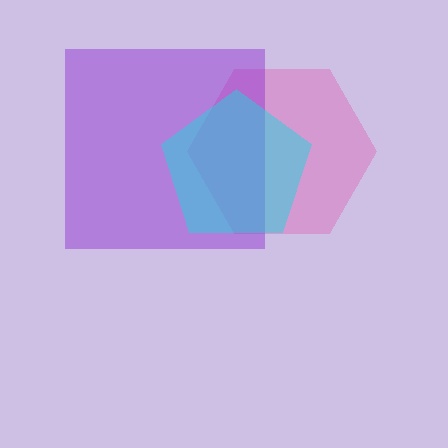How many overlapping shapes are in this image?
There are 3 overlapping shapes in the image.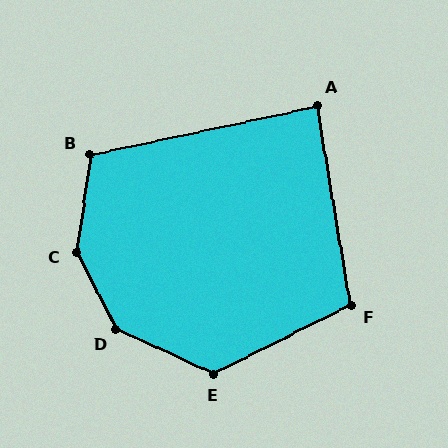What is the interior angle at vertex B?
Approximately 110 degrees (obtuse).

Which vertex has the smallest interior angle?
A, at approximately 87 degrees.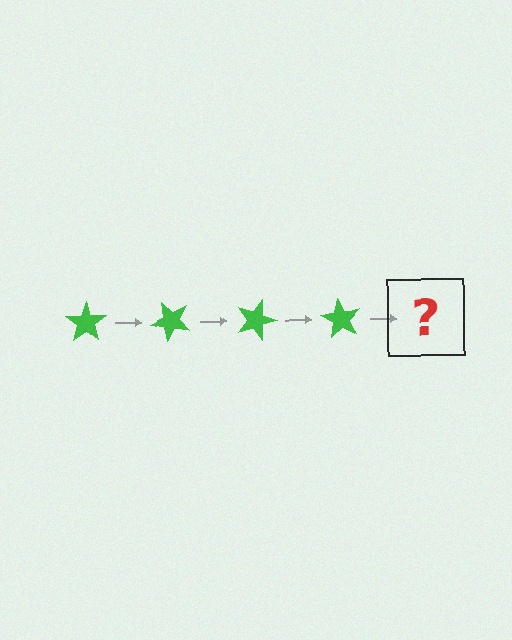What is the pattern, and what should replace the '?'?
The pattern is that the star rotates 45 degrees each step. The '?' should be a green star rotated 180 degrees.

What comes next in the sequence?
The next element should be a green star rotated 180 degrees.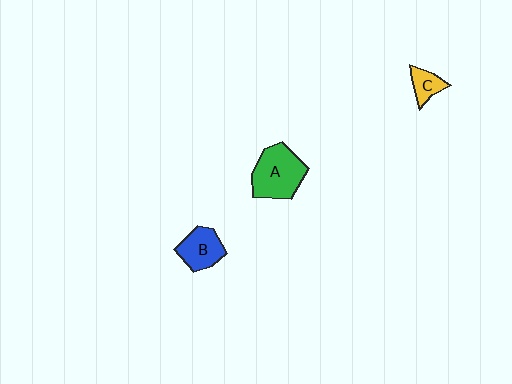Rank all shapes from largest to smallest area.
From largest to smallest: A (green), B (blue), C (yellow).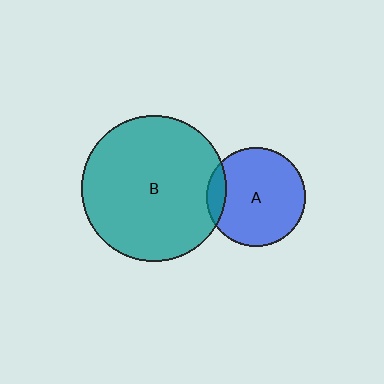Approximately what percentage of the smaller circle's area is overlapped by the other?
Approximately 10%.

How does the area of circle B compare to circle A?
Approximately 2.2 times.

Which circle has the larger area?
Circle B (teal).